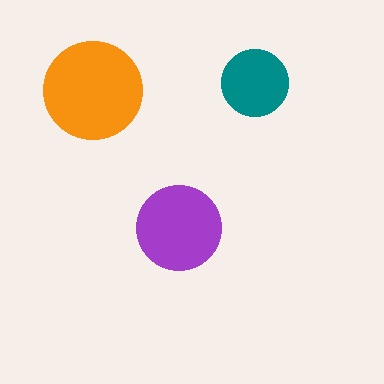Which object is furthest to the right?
The teal circle is rightmost.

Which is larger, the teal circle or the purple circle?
The purple one.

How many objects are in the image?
There are 3 objects in the image.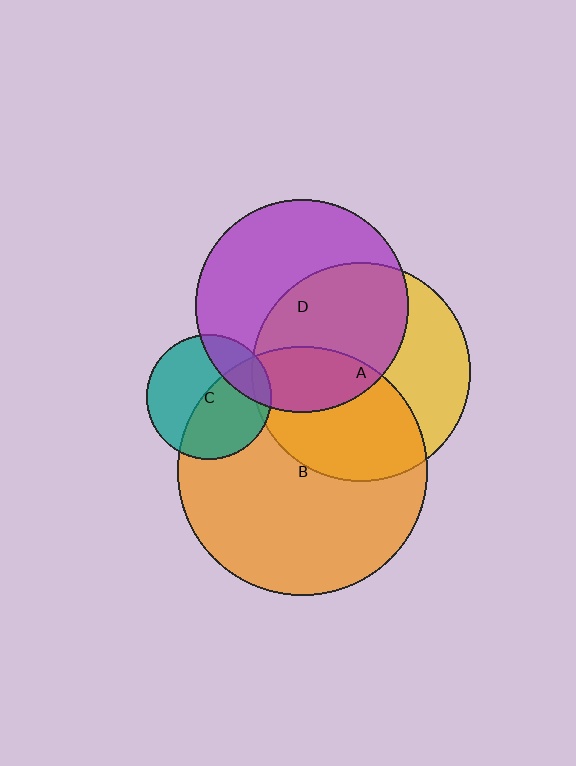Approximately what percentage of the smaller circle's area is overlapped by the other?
Approximately 50%.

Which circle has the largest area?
Circle B (orange).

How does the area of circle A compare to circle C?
Approximately 3.1 times.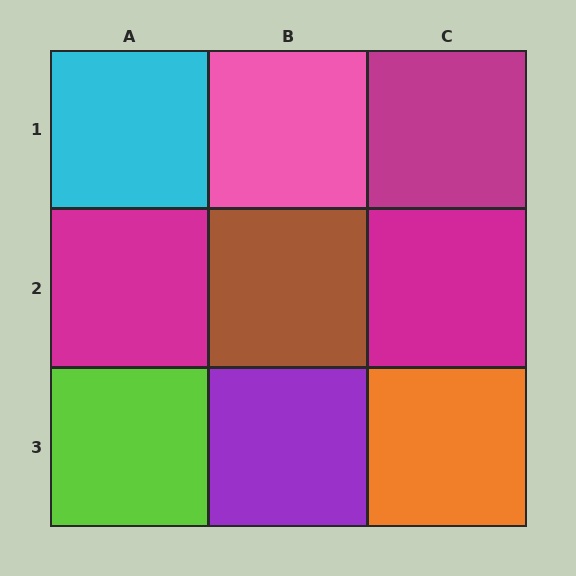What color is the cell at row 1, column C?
Magenta.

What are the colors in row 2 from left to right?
Magenta, brown, magenta.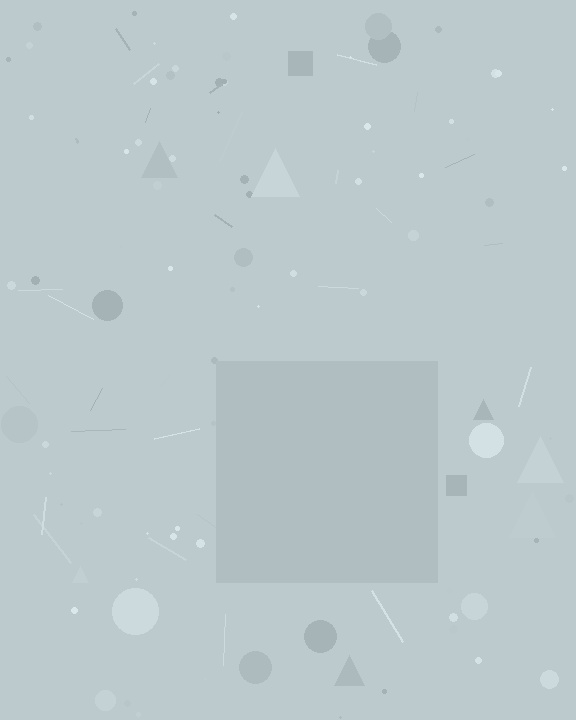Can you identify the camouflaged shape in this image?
The camouflaged shape is a square.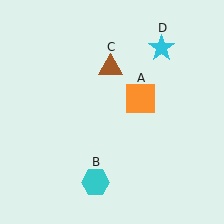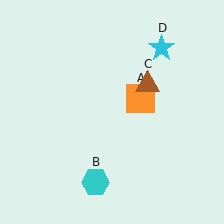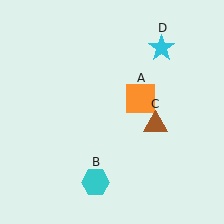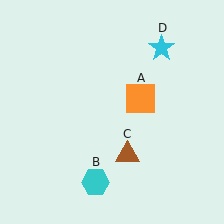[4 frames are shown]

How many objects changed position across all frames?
1 object changed position: brown triangle (object C).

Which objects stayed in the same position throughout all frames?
Orange square (object A) and cyan hexagon (object B) and cyan star (object D) remained stationary.